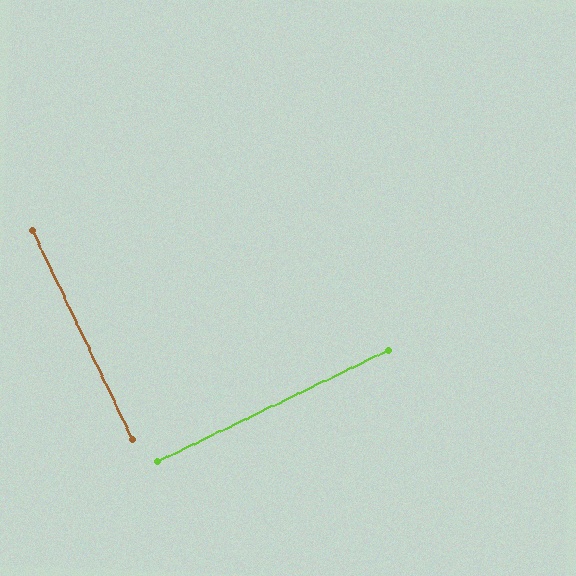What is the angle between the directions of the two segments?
Approximately 90 degrees.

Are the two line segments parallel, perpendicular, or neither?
Perpendicular — they meet at approximately 90°.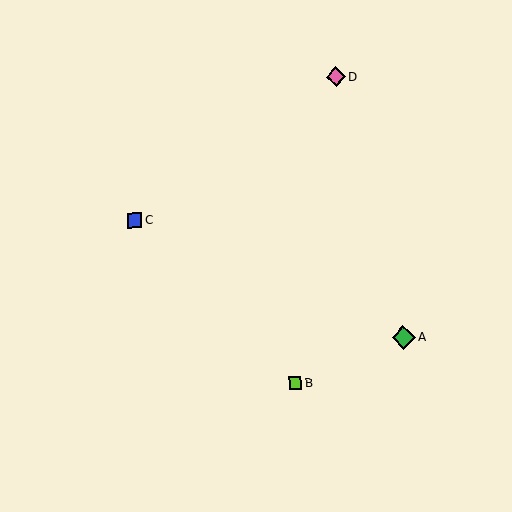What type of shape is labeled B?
Shape B is a lime square.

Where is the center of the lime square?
The center of the lime square is at (295, 383).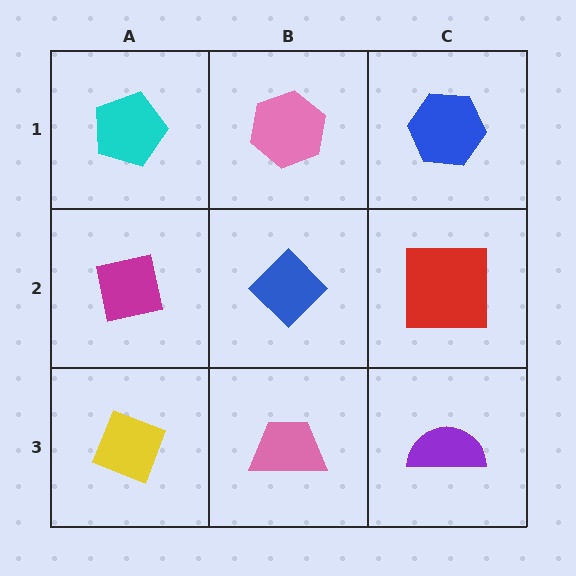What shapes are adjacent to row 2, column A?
A cyan pentagon (row 1, column A), a yellow diamond (row 3, column A), a blue diamond (row 2, column B).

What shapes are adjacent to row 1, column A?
A magenta square (row 2, column A), a pink hexagon (row 1, column B).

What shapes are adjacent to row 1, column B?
A blue diamond (row 2, column B), a cyan pentagon (row 1, column A), a blue hexagon (row 1, column C).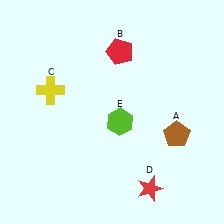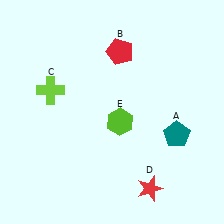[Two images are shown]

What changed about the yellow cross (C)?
In Image 1, C is yellow. In Image 2, it changed to lime.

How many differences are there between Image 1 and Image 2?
There are 2 differences between the two images.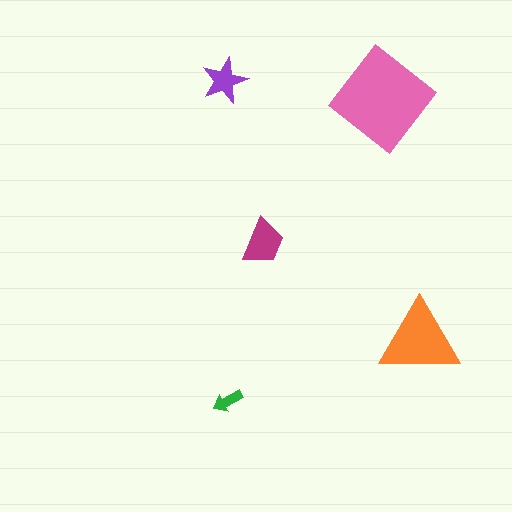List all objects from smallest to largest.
The green arrow, the purple star, the magenta trapezoid, the orange triangle, the pink diamond.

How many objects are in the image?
There are 5 objects in the image.